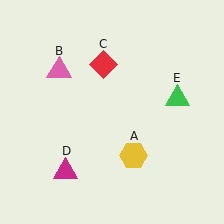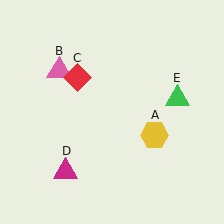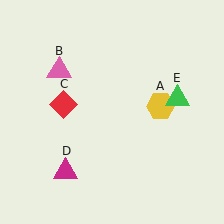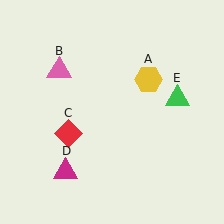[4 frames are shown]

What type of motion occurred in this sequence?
The yellow hexagon (object A), red diamond (object C) rotated counterclockwise around the center of the scene.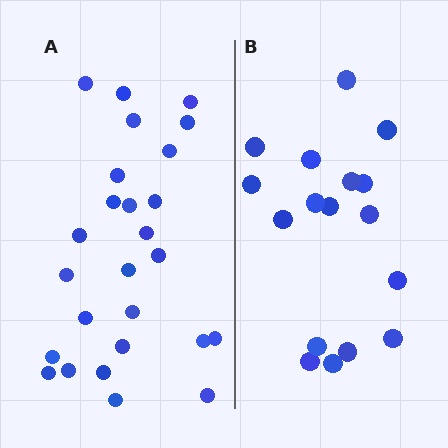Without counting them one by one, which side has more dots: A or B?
Region A (the left region) has more dots.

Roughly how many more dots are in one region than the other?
Region A has roughly 8 or so more dots than region B.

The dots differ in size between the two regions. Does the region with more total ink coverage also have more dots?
No. Region B has more total ink coverage because its dots are larger, but region A actually contains more individual dots. Total area can be misleading — the number of items is what matters here.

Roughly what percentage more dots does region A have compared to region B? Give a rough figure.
About 55% more.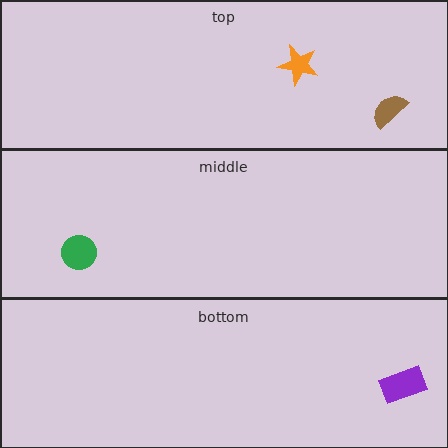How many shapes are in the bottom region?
1.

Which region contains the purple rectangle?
The bottom region.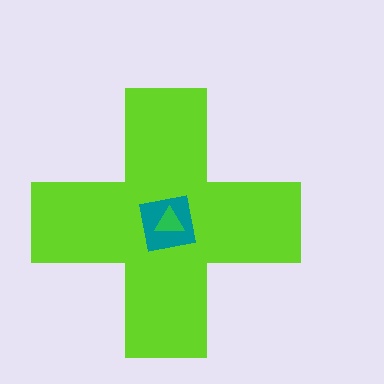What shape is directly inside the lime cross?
The teal square.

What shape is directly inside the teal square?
The green triangle.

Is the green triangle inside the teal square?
Yes.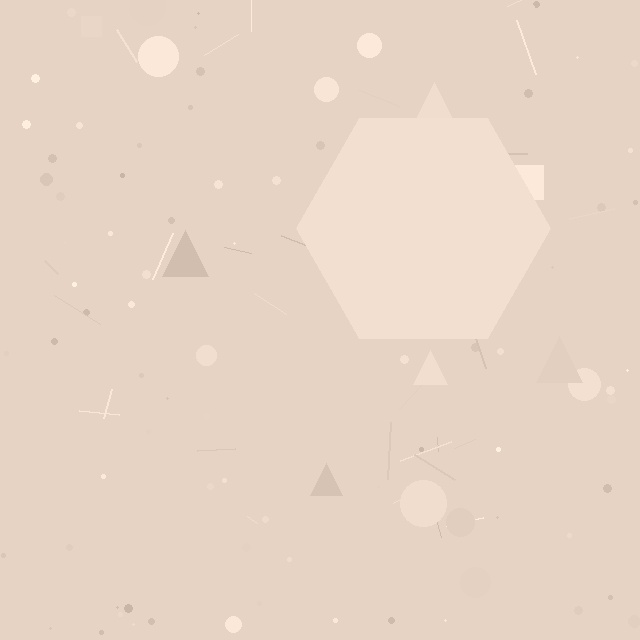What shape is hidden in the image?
A hexagon is hidden in the image.